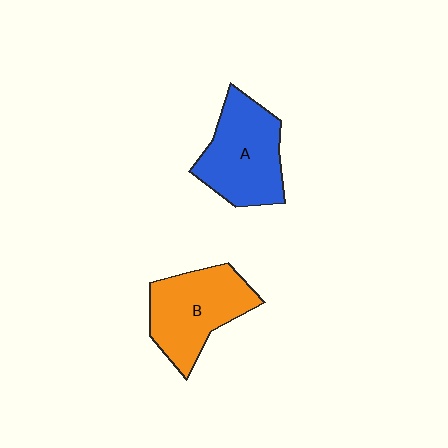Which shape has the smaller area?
Shape B (orange).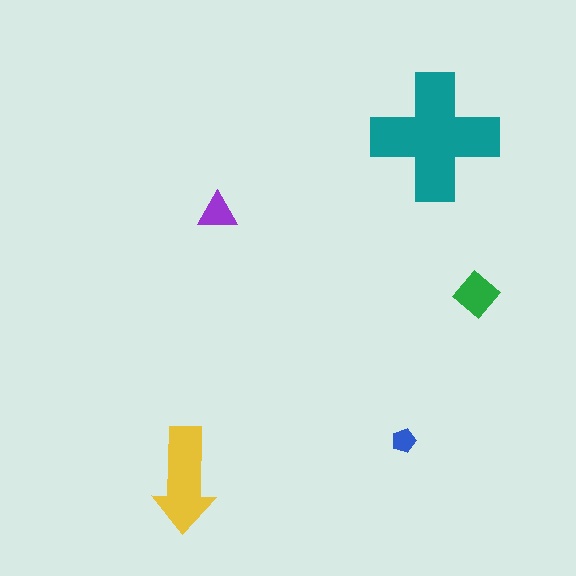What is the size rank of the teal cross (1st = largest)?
1st.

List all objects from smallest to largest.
The blue pentagon, the purple triangle, the green diamond, the yellow arrow, the teal cross.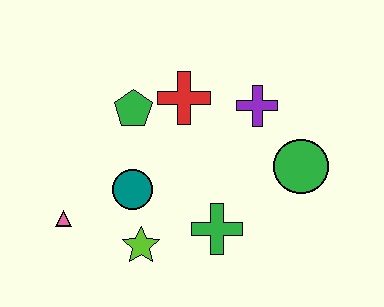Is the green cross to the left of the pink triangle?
No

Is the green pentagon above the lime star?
Yes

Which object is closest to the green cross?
The lime star is closest to the green cross.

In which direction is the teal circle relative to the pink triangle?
The teal circle is to the right of the pink triangle.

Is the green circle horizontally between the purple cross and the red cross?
No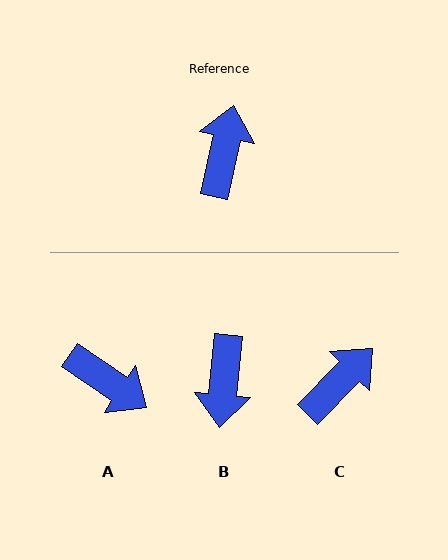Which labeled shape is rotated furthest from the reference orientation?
B, about 173 degrees away.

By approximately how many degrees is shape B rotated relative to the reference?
Approximately 173 degrees clockwise.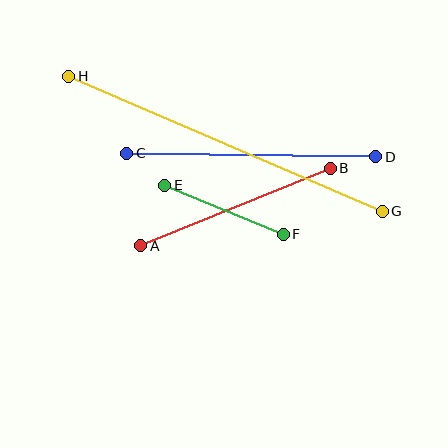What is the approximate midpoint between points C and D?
The midpoint is at approximately (251, 155) pixels.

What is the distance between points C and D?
The distance is approximately 249 pixels.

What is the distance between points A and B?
The distance is approximately 205 pixels.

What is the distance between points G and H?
The distance is approximately 341 pixels.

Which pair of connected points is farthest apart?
Points G and H are farthest apart.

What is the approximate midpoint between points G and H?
The midpoint is at approximately (226, 144) pixels.